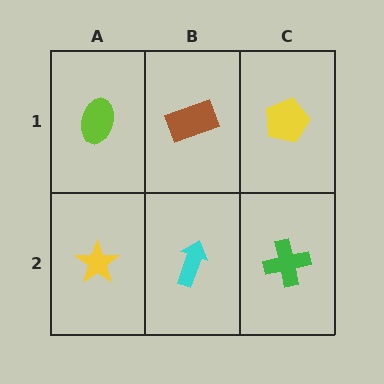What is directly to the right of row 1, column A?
A brown rectangle.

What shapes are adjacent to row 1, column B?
A cyan arrow (row 2, column B), a lime ellipse (row 1, column A), a yellow pentagon (row 1, column C).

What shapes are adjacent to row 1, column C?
A green cross (row 2, column C), a brown rectangle (row 1, column B).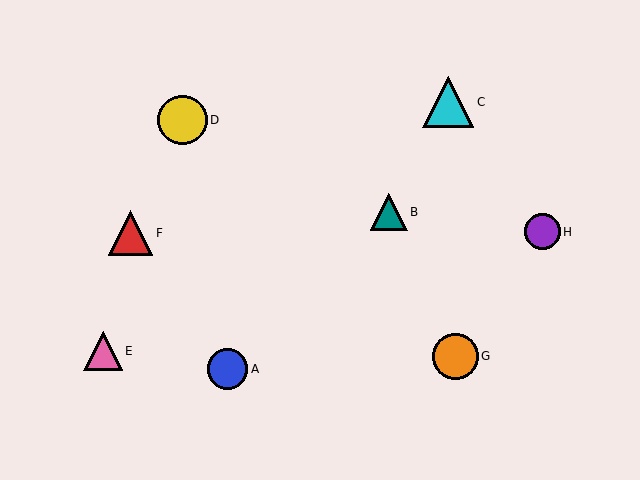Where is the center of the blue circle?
The center of the blue circle is at (228, 369).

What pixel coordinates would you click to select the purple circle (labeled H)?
Click at (542, 232) to select the purple circle H.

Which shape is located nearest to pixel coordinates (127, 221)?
The red triangle (labeled F) at (130, 233) is nearest to that location.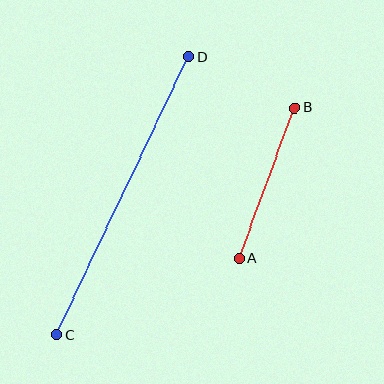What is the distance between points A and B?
The distance is approximately 161 pixels.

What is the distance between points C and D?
The distance is approximately 308 pixels.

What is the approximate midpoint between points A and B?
The midpoint is at approximately (267, 183) pixels.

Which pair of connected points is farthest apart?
Points C and D are farthest apart.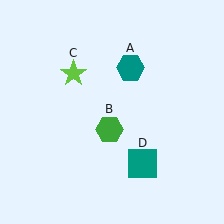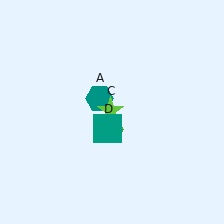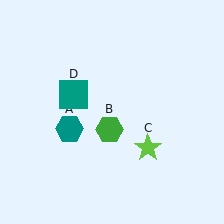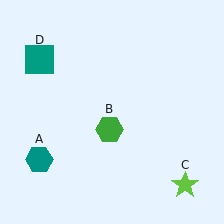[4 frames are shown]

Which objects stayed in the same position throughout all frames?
Green hexagon (object B) remained stationary.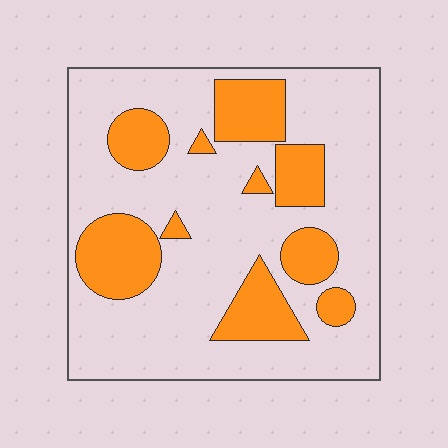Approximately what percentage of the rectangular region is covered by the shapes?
Approximately 25%.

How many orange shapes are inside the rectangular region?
10.